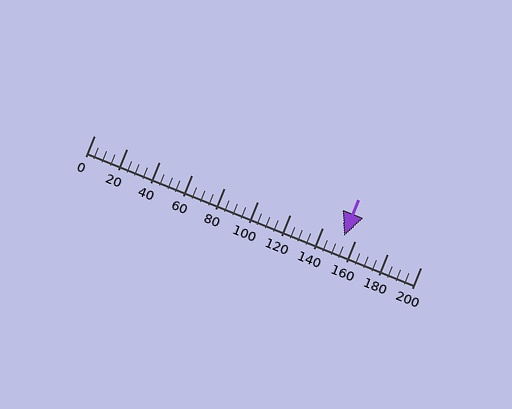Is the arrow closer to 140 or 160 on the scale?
The arrow is closer to 160.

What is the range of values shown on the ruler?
The ruler shows values from 0 to 200.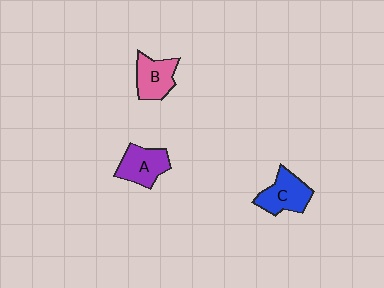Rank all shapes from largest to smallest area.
From largest to smallest: C (blue), A (purple), B (pink).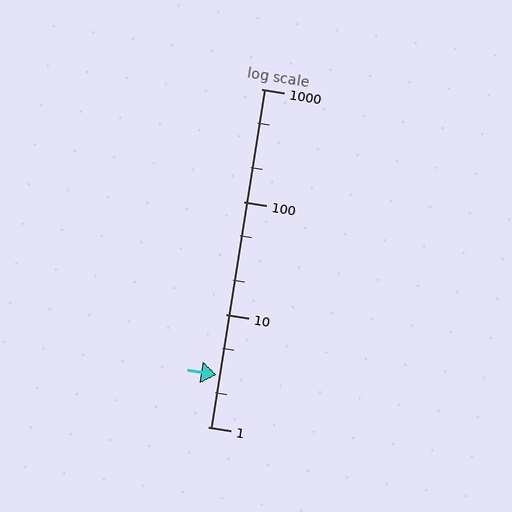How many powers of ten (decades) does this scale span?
The scale spans 3 decades, from 1 to 1000.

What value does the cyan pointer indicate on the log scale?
The pointer indicates approximately 2.9.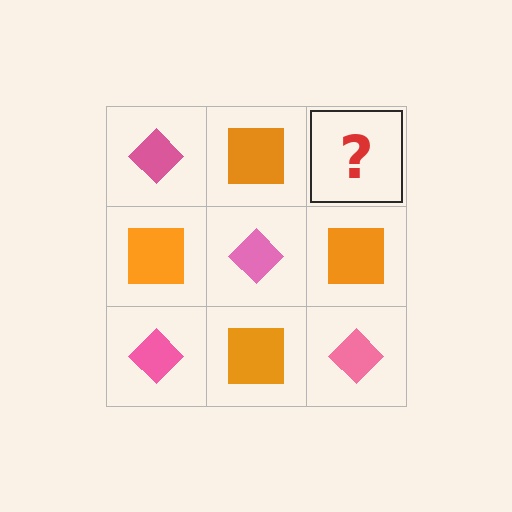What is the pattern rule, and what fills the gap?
The rule is that it alternates pink diamond and orange square in a checkerboard pattern. The gap should be filled with a pink diamond.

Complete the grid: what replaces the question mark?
The question mark should be replaced with a pink diamond.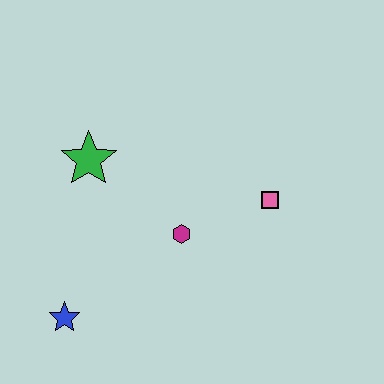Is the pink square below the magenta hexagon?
No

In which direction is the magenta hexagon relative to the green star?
The magenta hexagon is to the right of the green star.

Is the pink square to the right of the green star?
Yes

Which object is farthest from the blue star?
The pink square is farthest from the blue star.